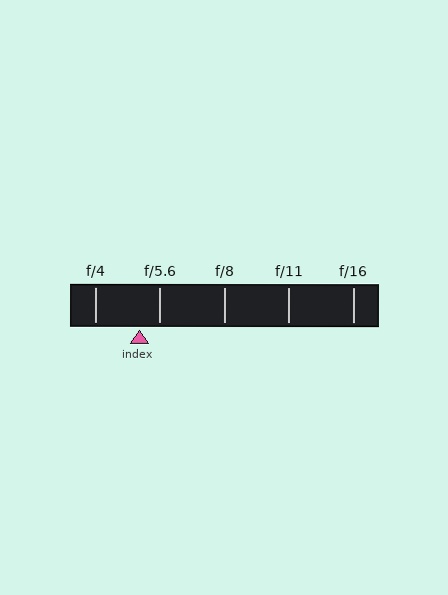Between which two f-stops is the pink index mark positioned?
The index mark is between f/4 and f/5.6.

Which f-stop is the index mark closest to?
The index mark is closest to f/5.6.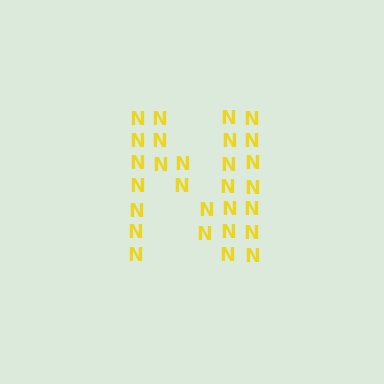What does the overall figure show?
The overall figure shows the letter N.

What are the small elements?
The small elements are letter N's.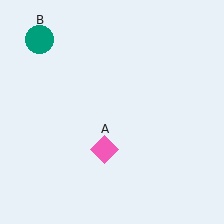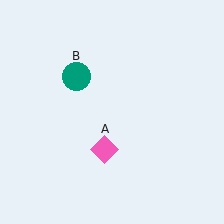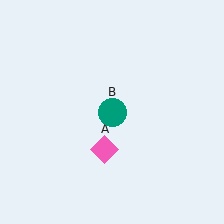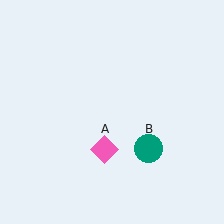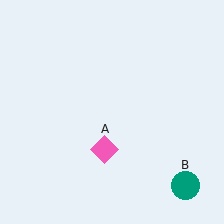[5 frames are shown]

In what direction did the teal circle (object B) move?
The teal circle (object B) moved down and to the right.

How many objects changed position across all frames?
1 object changed position: teal circle (object B).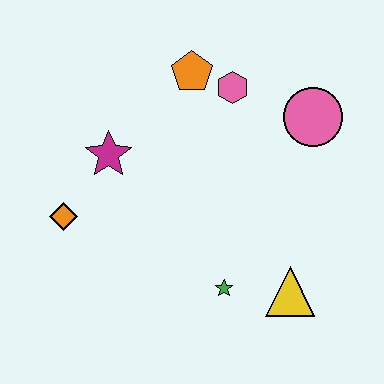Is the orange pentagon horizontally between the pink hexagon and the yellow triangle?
No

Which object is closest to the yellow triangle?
The green star is closest to the yellow triangle.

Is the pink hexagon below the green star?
No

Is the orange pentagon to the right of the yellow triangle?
No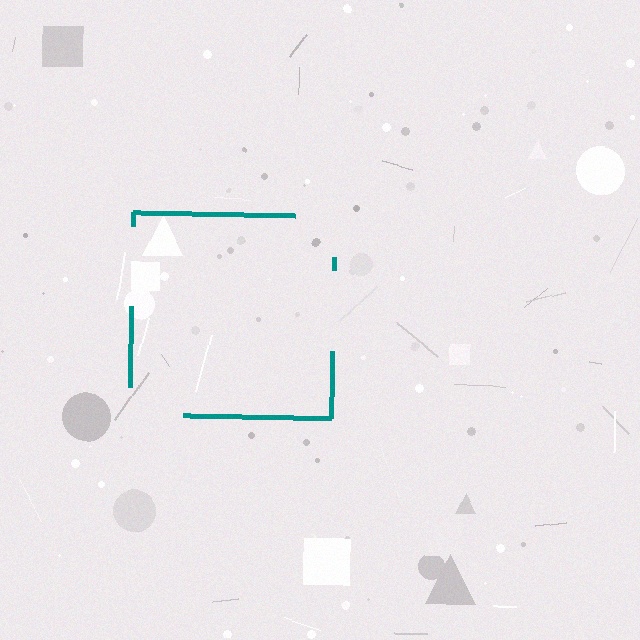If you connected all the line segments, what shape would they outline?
They would outline a square.